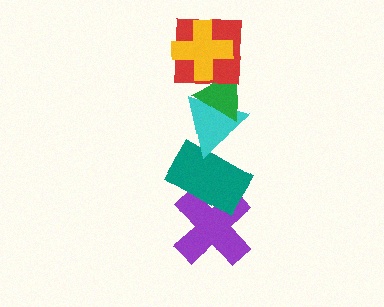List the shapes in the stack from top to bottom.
From top to bottom: the yellow cross, the red square, the green triangle, the cyan triangle, the teal rectangle, the purple cross.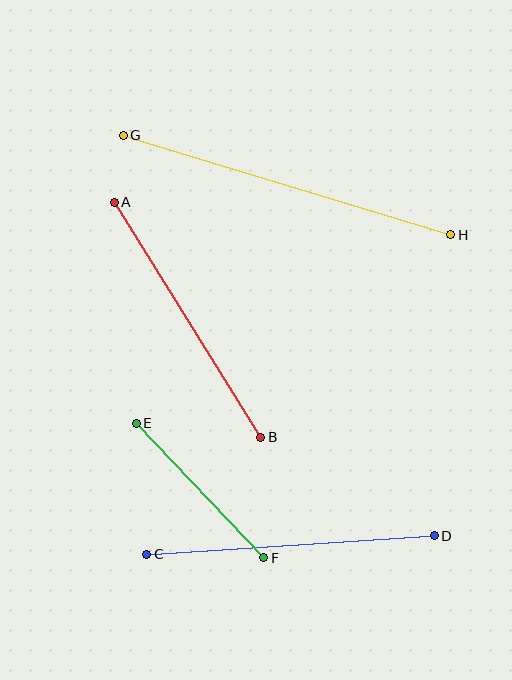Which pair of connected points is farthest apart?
Points G and H are farthest apart.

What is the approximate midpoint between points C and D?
The midpoint is at approximately (290, 545) pixels.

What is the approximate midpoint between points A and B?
The midpoint is at approximately (188, 320) pixels.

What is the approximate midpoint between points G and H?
The midpoint is at approximately (287, 185) pixels.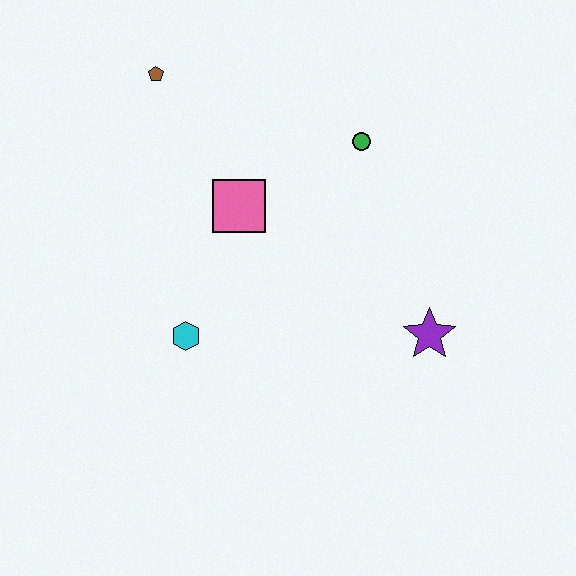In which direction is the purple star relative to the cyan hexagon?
The purple star is to the right of the cyan hexagon.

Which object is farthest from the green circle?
The cyan hexagon is farthest from the green circle.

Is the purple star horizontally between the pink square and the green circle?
No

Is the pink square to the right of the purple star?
No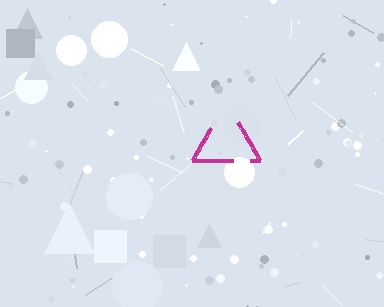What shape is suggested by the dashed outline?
The dashed outline suggests a triangle.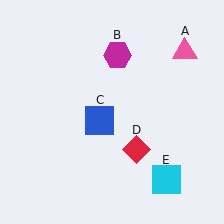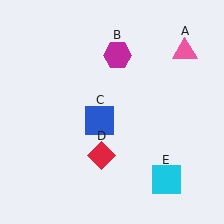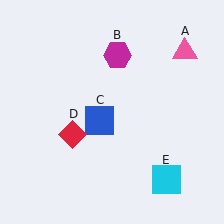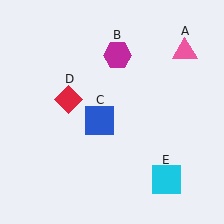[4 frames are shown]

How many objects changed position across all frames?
1 object changed position: red diamond (object D).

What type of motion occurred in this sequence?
The red diamond (object D) rotated clockwise around the center of the scene.